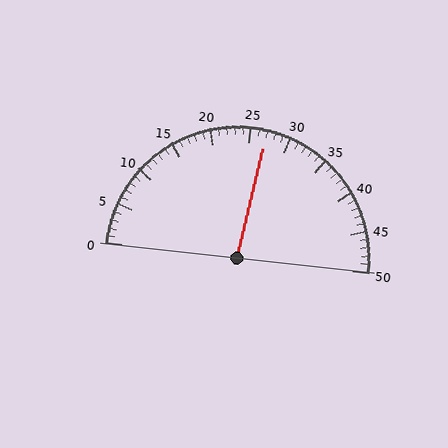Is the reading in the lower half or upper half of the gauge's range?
The reading is in the upper half of the range (0 to 50).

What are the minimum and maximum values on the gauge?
The gauge ranges from 0 to 50.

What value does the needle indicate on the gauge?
The needle indicates approximately 27.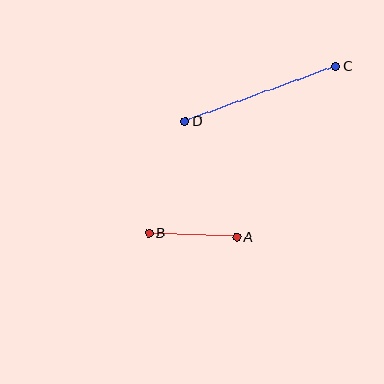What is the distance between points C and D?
The distance is approximately 161 pixels.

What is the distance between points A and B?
The distance is approximately 88 pixels.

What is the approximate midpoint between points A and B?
The midpoint is at approximately (193, 235) pixels.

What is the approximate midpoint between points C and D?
The midpoint is at approximately (261, 93) pixels.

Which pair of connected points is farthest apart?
Points C and D are farthest apart.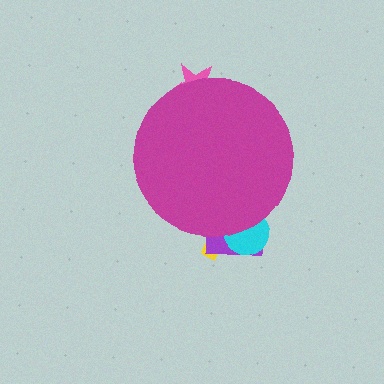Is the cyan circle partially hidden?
Yes, the cyan circle is partially hidden behind the magenta circle.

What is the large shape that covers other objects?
A magenta circle.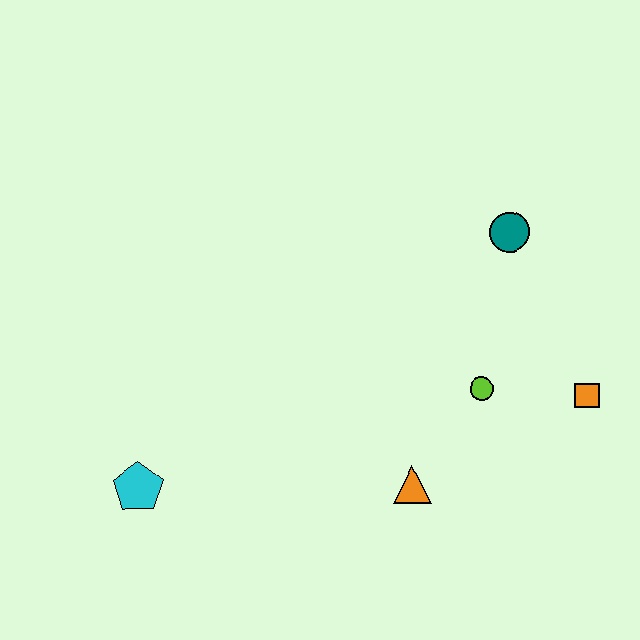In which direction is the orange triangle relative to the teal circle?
The orange triangle is below the teal circle.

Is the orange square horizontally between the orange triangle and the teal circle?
No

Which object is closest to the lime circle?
The orange square is closest to the lime circle.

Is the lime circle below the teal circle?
Yes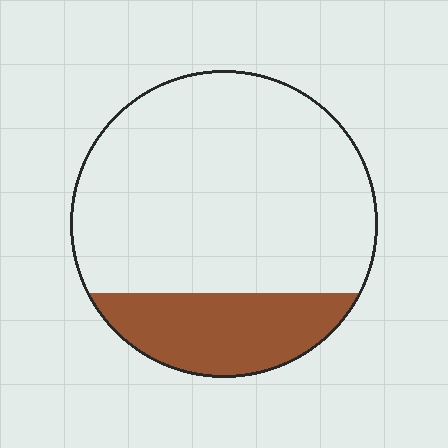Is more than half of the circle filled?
No.